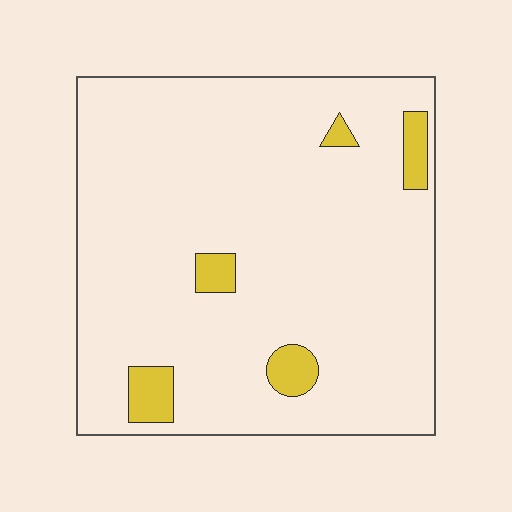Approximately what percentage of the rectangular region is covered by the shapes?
Approximately 5%.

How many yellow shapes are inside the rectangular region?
5.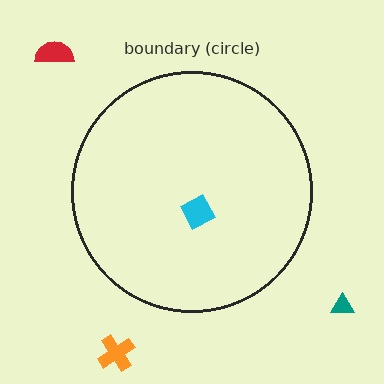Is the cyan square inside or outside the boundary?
Inside.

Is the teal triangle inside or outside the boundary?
Outside.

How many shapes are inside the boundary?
1 inside, 3 outside.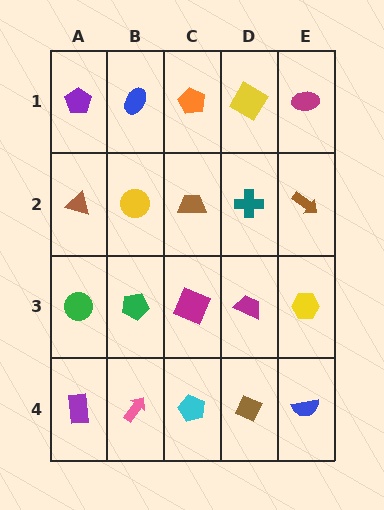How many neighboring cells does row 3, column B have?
4.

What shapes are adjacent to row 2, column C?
An orange pentagon (row 1, column C), a magenta square (row 3, column C), a yellow circle (row 2, column B), a teal cross (row 2, column D).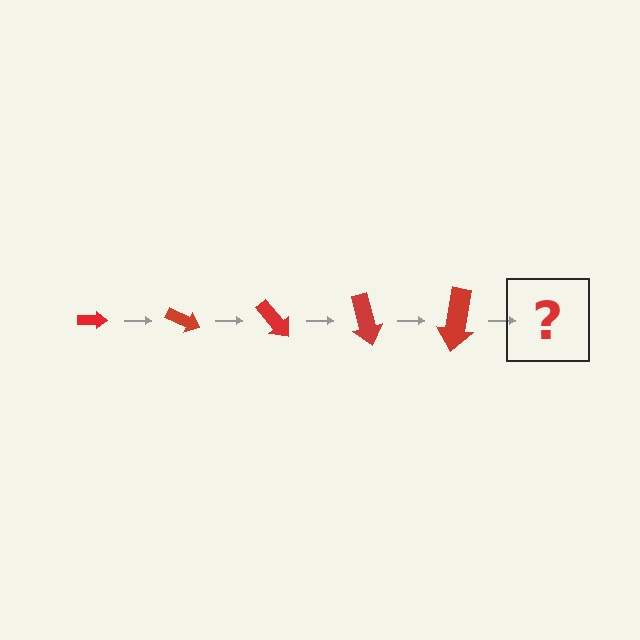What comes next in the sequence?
The next element should be an arrow, larger than the previous one and rotated 125 degrees from the start.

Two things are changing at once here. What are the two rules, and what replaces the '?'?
The two rules are that the arrow grows larger each step and it rotates 25 degrees each step. The '?' should be an arrow, larger than the previous one and rotated 125 degrees from the start.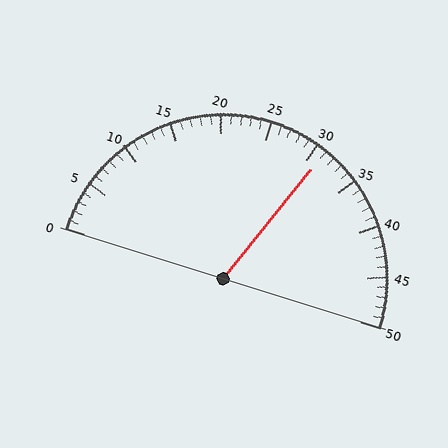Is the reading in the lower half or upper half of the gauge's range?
The reading is in the upper half of the range (0 to 50).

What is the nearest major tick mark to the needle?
The nearest major tick mark is 30.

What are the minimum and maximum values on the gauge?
The gauge ranges from 0 to 50.